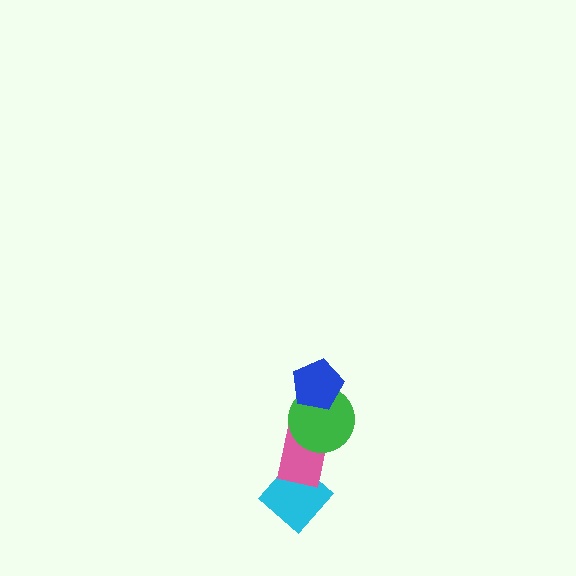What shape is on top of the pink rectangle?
The green circle is on top of the pink rectangle.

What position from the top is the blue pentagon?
The blue pentagon is 1st from the top.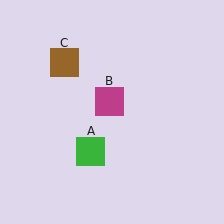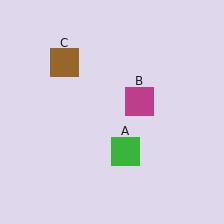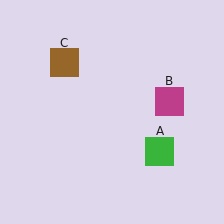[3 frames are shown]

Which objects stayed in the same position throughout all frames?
Brown square (object C) remained stationary.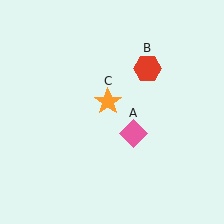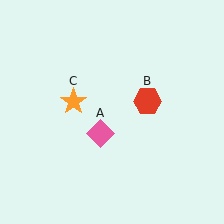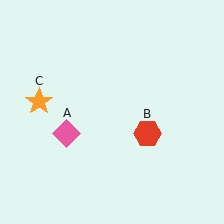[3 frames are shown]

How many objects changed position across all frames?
3 objects changed position: pink diamond (object A), red hexagon (object B), orange star (object C).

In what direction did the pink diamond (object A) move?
The pink diamond (object A) moved left.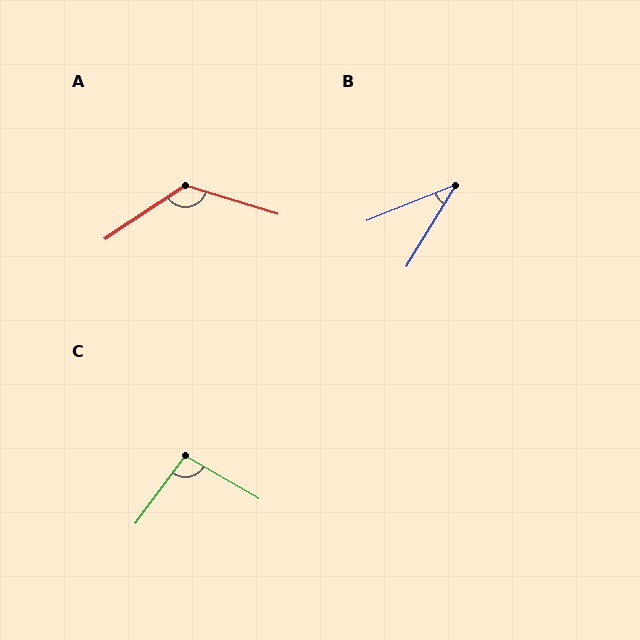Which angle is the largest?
A, at approximately 130 degrees.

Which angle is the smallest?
B, at approximately 37 degrees.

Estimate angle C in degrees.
Approximately 97 degrees.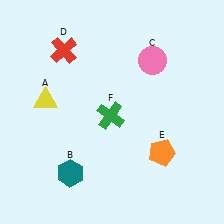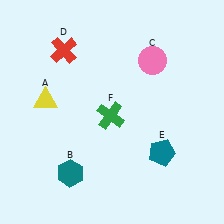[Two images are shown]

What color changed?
The pentagon (E) changed from orange in Image 1 to teal in Image 2.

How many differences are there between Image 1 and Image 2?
There is 1 difference between the two images.